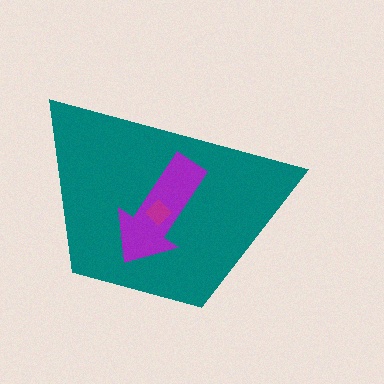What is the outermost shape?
The teal trapezoid.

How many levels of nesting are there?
3.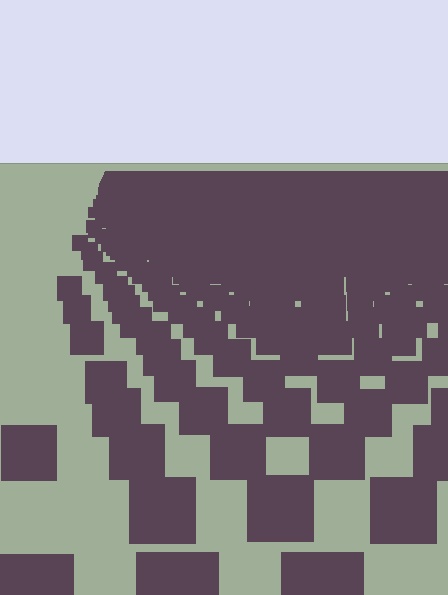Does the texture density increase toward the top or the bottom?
Density increases toward the top.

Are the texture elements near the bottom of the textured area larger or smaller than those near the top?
Larger. Near the bottom, elements are closer to the viewer and appear at a bigger on-screen size.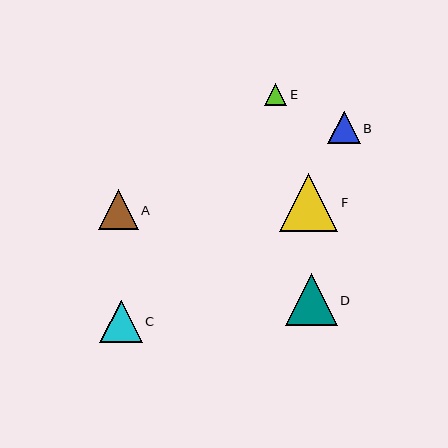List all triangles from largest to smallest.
From largest to smallest: F, D, C, A, B, E.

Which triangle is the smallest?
Triangle E is the smallest with a size of approximately 23 pixels.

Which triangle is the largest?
Triangle F is the largest with a size of approximately 58 pixels.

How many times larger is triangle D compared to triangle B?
Triangle D is approximately 1.6 times the size of triangle B.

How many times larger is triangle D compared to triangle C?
Triangle D is approximately 1.2 times the size of triangle C.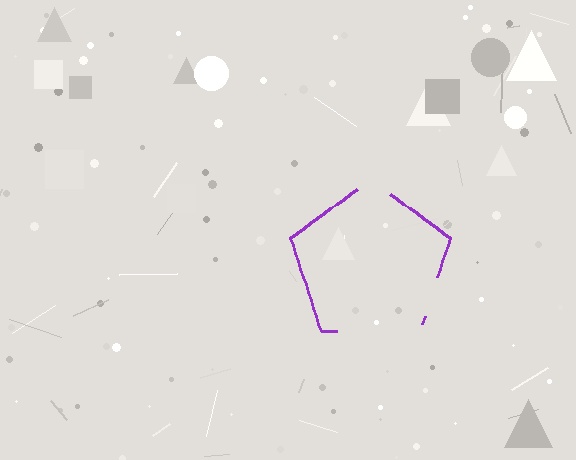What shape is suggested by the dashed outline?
The dashed outline suggests a pentagon.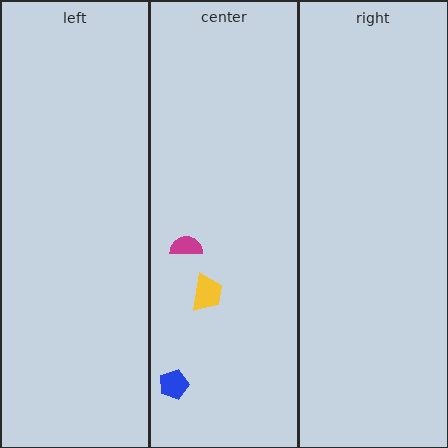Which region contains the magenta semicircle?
The center region.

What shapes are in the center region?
The yellow trapezoid, the magenta semicircle, the blue pentagon.